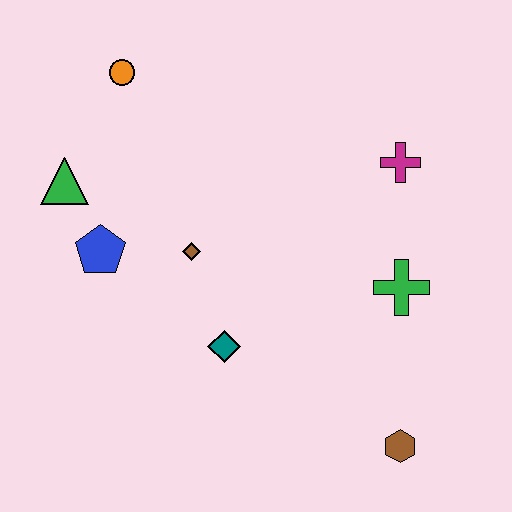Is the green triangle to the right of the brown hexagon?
No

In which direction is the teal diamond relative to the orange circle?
The teal diamond is below the orange circle.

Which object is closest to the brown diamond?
The blue pentagon is closest to the brown diamond.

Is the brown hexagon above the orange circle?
No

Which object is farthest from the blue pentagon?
The brown hexagon is farthest from the blue pentagon.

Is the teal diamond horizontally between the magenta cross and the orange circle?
Yes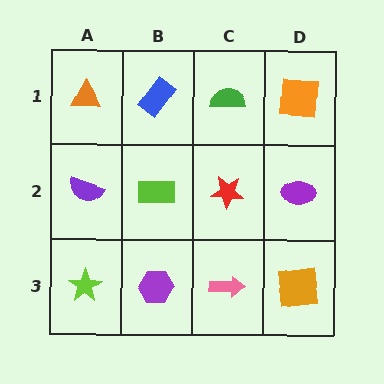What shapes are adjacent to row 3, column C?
A red star (row 2, column C), a purple hexagon (row 3, column B), an orange square (row 3, column D).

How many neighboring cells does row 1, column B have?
3.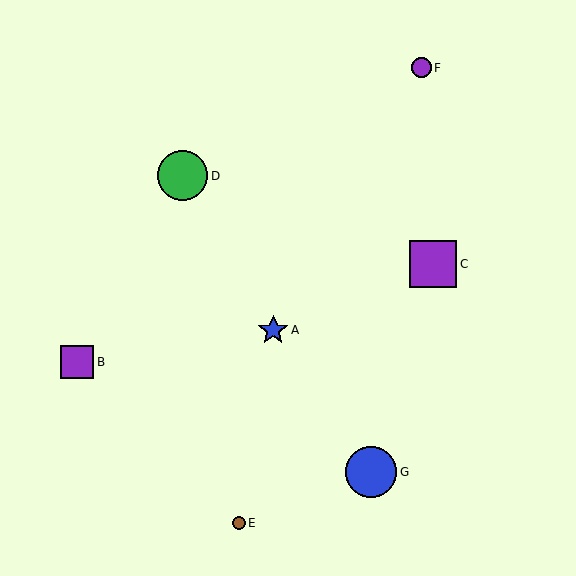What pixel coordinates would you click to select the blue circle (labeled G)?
Click at (371, 472) to select the blue circle G.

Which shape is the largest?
The blue circle (labeled G) is the largest.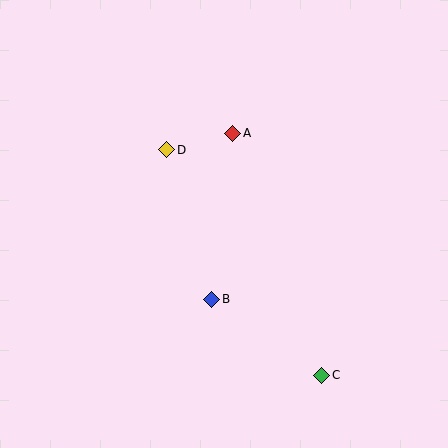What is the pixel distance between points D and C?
The distance between D and C is 274 pixels.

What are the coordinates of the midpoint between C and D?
The midpoint between C and D is at (244, 262).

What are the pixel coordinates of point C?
Point C is at (322, 375).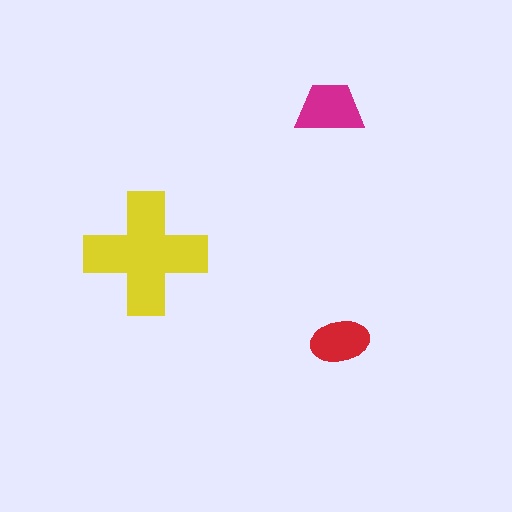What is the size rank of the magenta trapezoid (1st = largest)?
2nd.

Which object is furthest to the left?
The yellow cross is leftmost.